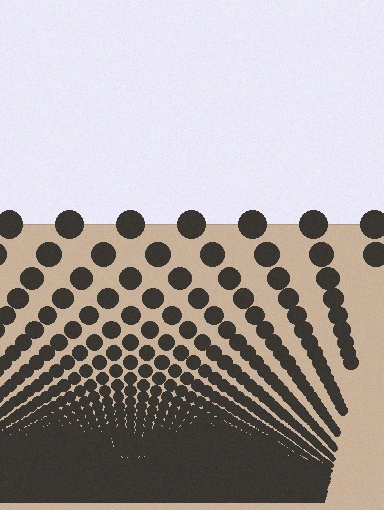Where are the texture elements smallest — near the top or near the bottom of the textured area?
Near the bottom.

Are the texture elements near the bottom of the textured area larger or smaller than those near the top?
Smaller. The gradient is inverted — elements near the bottom are smaller and denser.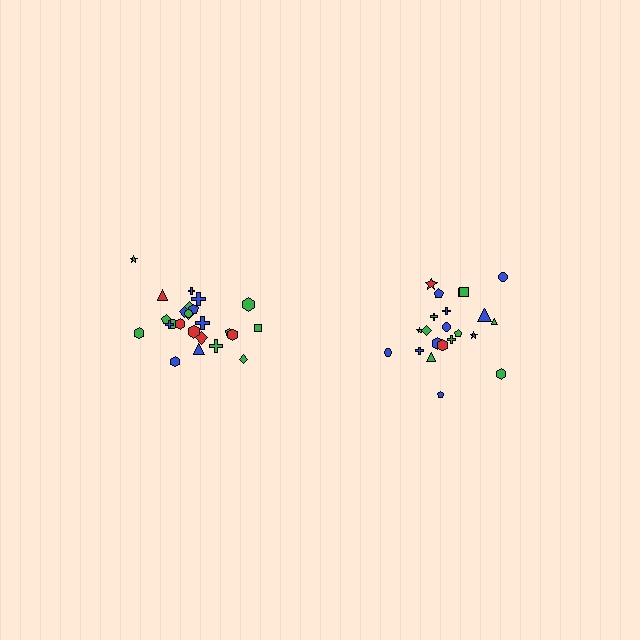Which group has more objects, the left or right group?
The left group.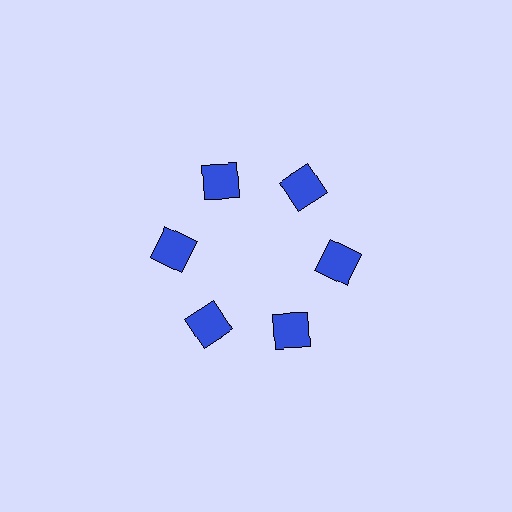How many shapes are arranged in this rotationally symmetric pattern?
There are 6 shapes, arranged in 6 groups of 1.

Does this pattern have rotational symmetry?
Yes, this pattern has 6-fold rotational symmetry. It looks the same after rotating 60 degrees around the center.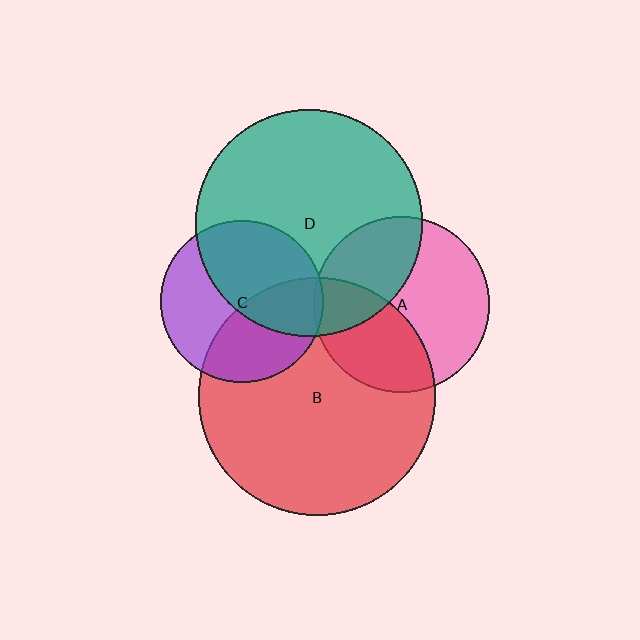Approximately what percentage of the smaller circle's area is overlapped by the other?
Approximately 15%.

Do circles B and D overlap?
Yes.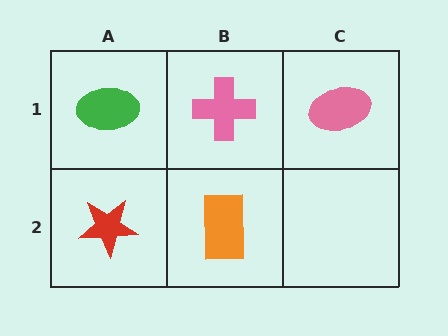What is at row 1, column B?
A pink cross.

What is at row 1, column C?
A pink ellipse.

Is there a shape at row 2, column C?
No, that cell is empty.